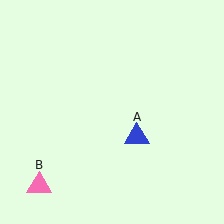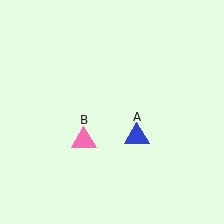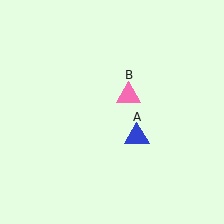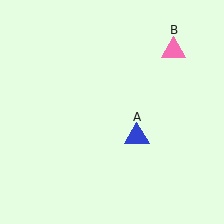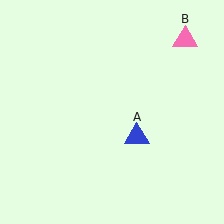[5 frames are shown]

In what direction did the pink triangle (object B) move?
The pink triangle (object B) moved up and to the right.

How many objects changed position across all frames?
1 object changed position: pink triangle (object B).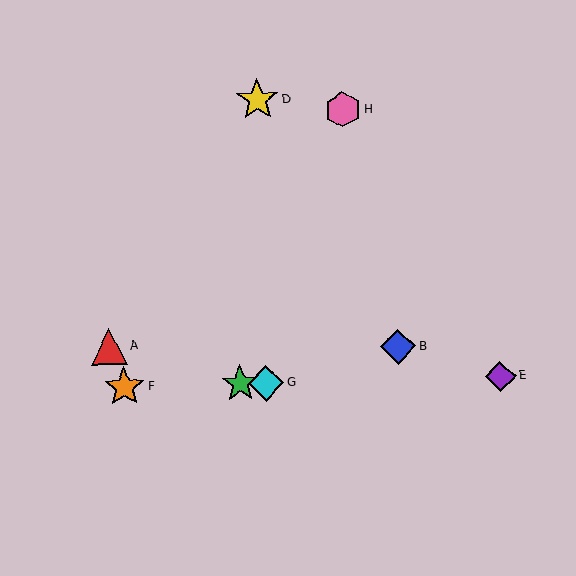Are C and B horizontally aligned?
No, C is at y≈384 and B is at y≈347.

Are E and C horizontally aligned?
Yes, both are at y≈376.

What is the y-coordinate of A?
Object A is at y≈346.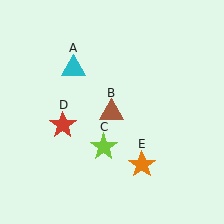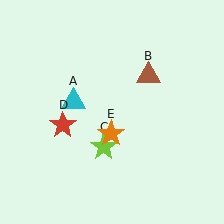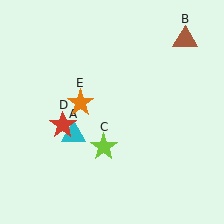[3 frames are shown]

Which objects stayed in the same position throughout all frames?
Lime star (object C) and red star (object D) remained stationary.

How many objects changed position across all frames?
3 objects changed position: cyan triangle (object A), brown triangle (object B), orange star (object E).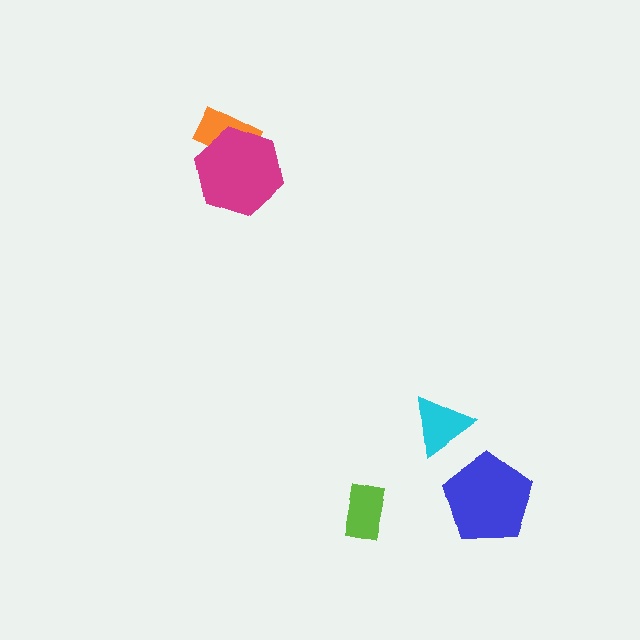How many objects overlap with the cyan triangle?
0 objects overlap with the cyan triangle.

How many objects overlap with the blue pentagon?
0 objects overlap with the blue pentagon.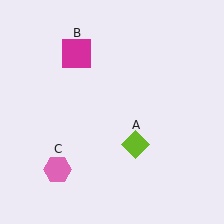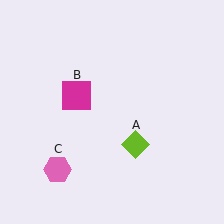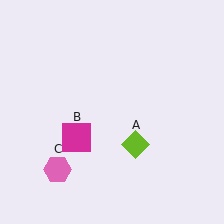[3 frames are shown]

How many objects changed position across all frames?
1 object changed position: magenta square (object B).